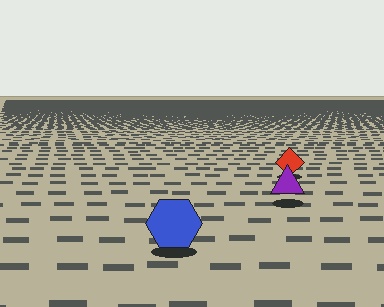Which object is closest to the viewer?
The blue hexagon is closest. The texture marks near it are larger and more spread out.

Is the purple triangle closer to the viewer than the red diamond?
Yes. The purple triangle is closer — you can tell from the texture gradient: the ground texture is coarser near it.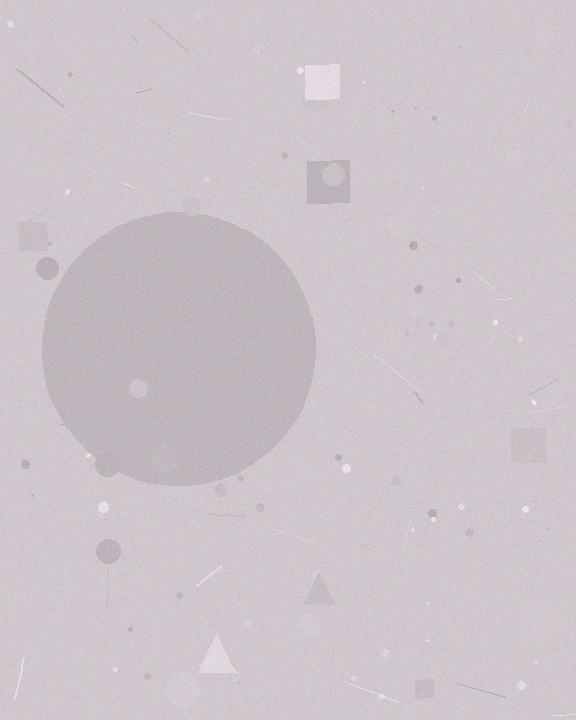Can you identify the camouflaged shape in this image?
The camouflaged shape is a circle.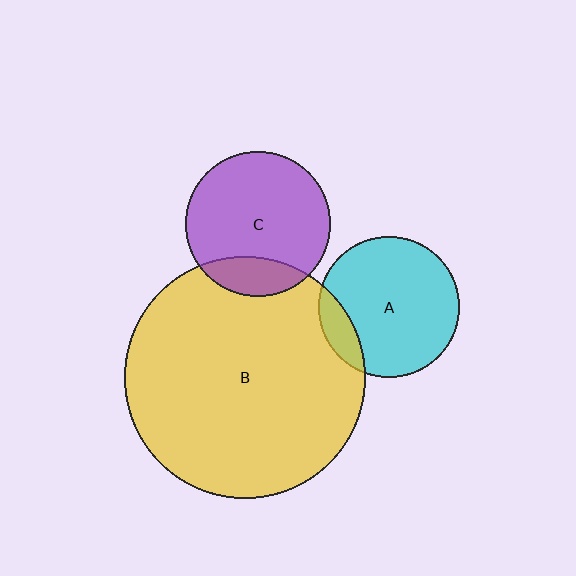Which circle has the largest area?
Circle B (yellow).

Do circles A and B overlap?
Yes.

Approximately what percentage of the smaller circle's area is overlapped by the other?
Approximately 15%.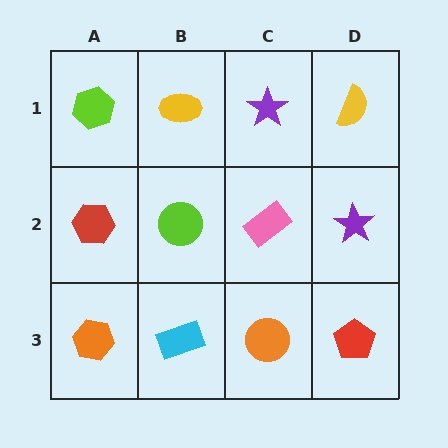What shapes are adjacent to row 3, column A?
A red hexagon (row 2, column A), a cyan rectangle (row 3, column B).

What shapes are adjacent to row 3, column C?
A pink rectangle (row 2, column C), a cyan rectangle (row 3, column B), a red pentagon (row 3, column D).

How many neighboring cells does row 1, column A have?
2.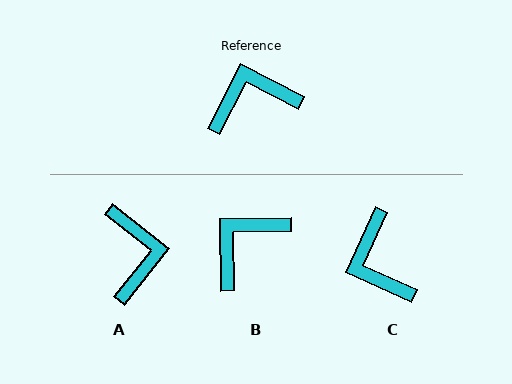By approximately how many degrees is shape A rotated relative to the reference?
Approximately 101 degrees clockwise.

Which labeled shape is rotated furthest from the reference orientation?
A, about 101 degrees away.